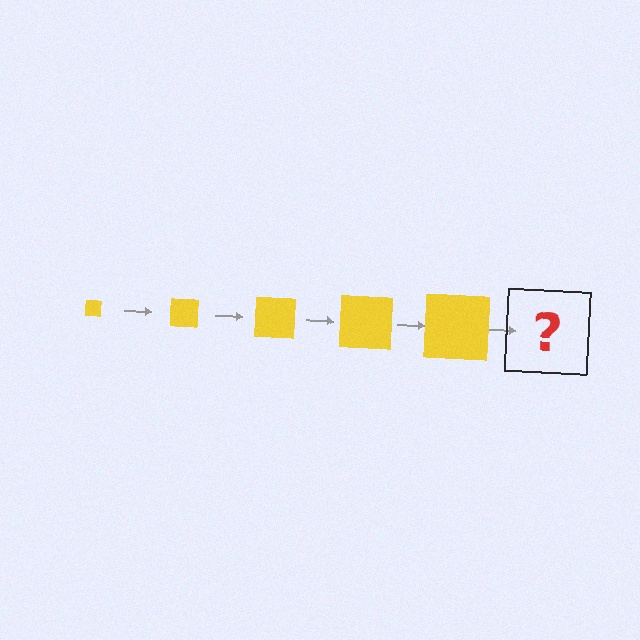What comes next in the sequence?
The next element should be a yellow square, larger than the previous one.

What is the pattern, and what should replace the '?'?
The pattern is that the square gets progressively larger each step. The '?' should be a yellow square, larger than the previous one.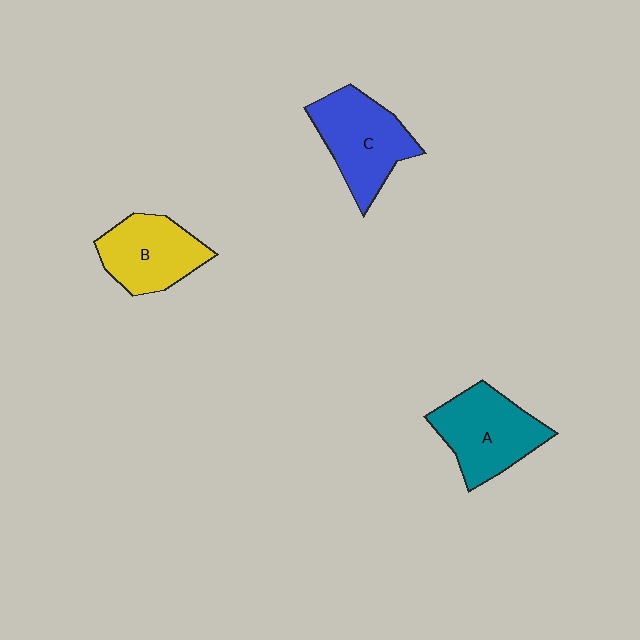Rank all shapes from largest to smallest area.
From largest to smallest: C (blue), A (teal), B (yellow).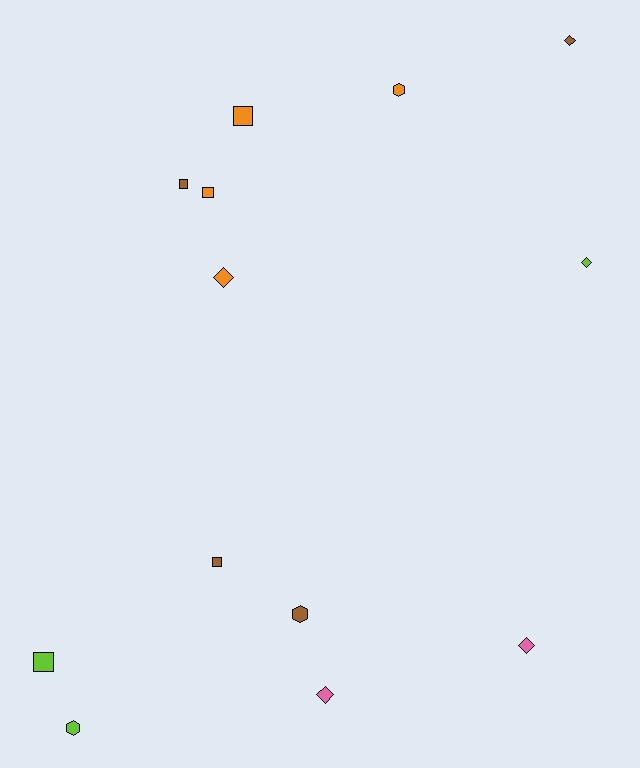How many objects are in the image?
There are 13 objects.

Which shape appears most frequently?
Square, with 5 objects.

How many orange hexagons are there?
There is 1 orange hexagon.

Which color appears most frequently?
Brown, with 4 objects.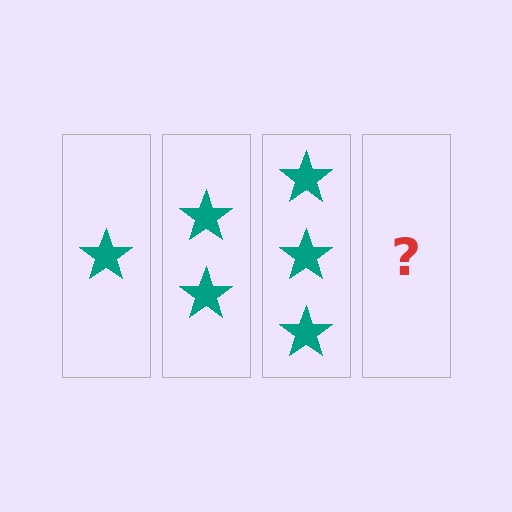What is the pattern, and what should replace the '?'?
The pattern is that each step adds one more star. The '?' should be 4 stars.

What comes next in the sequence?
The next element should be 4 stars.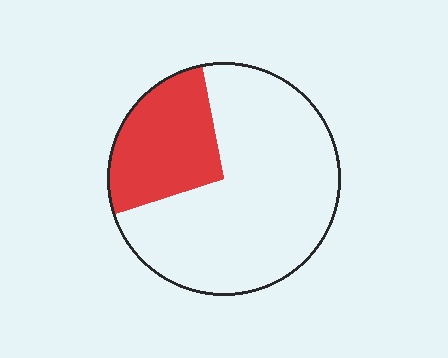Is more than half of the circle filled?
No.